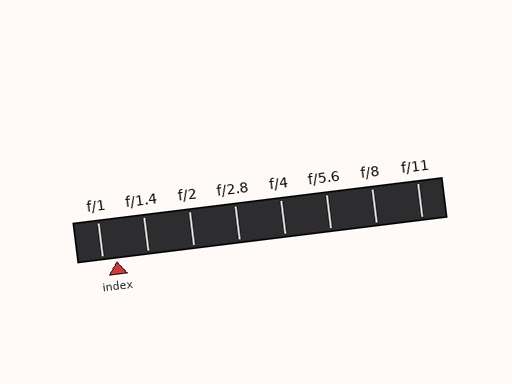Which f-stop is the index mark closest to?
The index mark is closest to f/1.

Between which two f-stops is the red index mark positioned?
The index mark is between f/1 and f/1.4.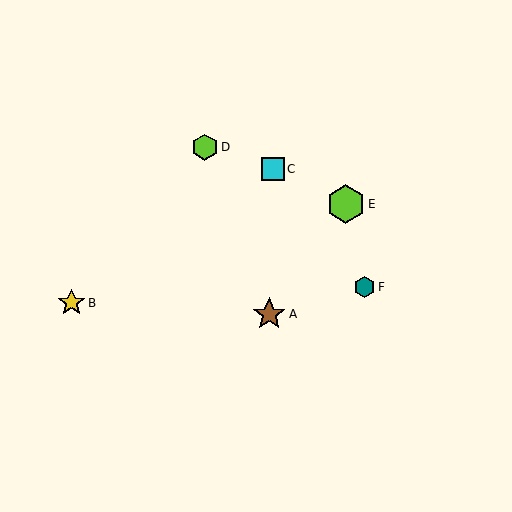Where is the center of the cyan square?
The center of the cyan square is at (273, 169).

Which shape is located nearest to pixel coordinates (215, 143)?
The lime hexagon (labeled D) at (205, 147) is nearest to that location.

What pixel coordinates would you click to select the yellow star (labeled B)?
Click at (71, 303) to select the yellow star B.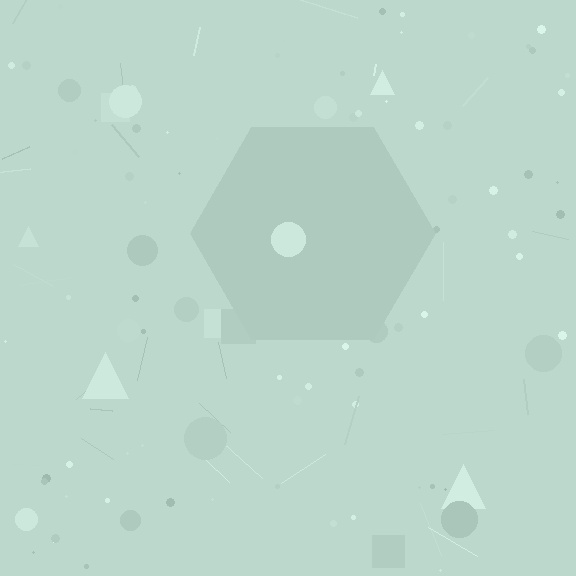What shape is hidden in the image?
A hexagon is hidden in the image.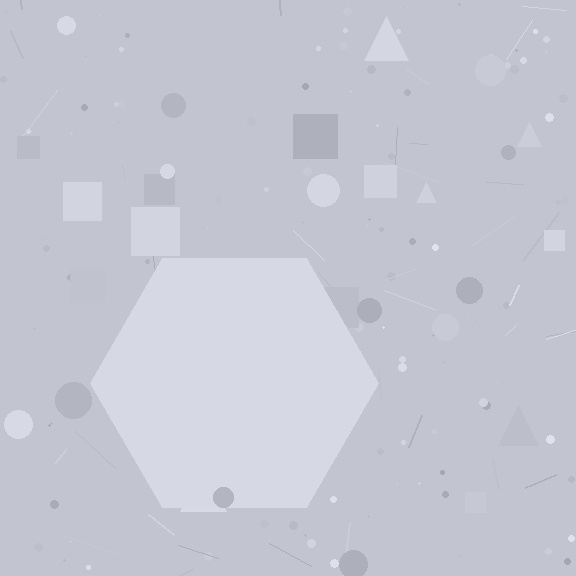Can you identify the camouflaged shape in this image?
The camouflaged shape is a hexagon.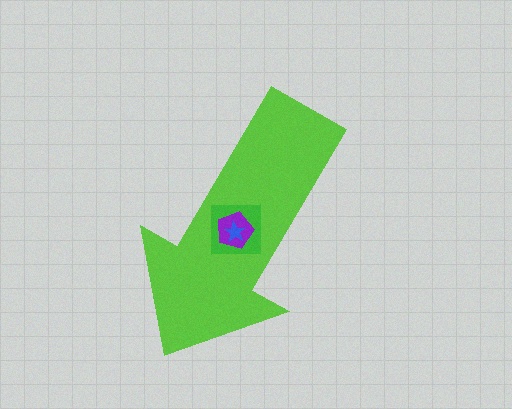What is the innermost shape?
The blue star.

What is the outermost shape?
The lime arrow.